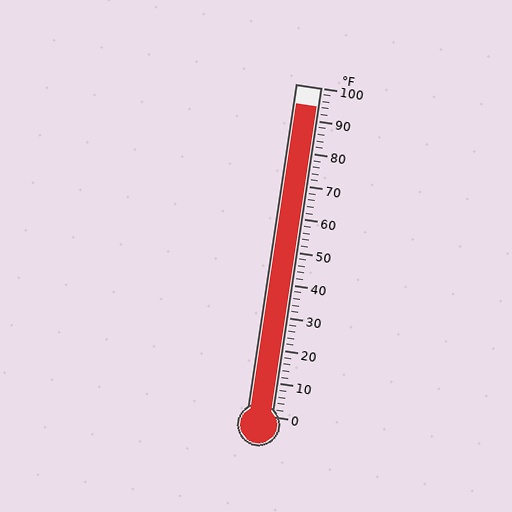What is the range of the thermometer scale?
The thermometer scale ranges from 0°F to 100°F.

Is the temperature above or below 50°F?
The temperature is above 50°F.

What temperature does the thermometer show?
The thermometer shows approximately 94°F.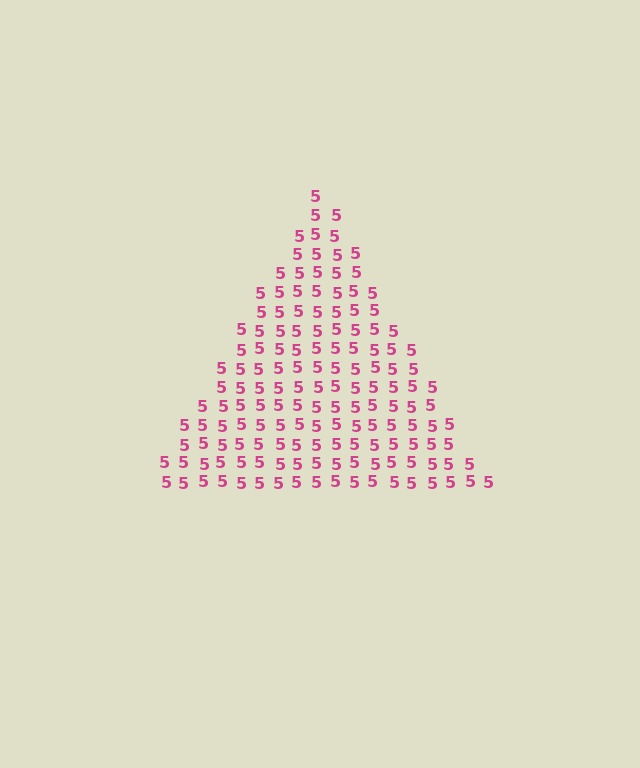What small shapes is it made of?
It is made of small digit 5's.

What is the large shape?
The large shape is a triangle.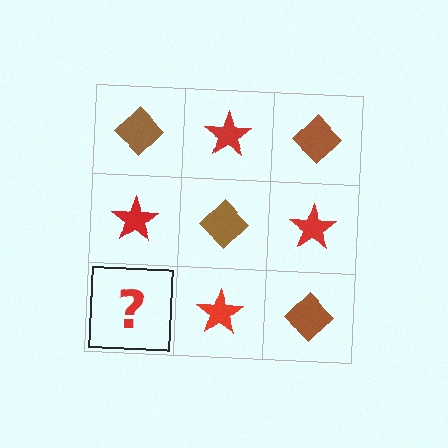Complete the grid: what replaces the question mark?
The question mark should be replaced with a brown diamond.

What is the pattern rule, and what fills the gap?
The rule is that it alternates brown diamond and red star in a checkerboard pattern. The gap should be filled with a brown diamond.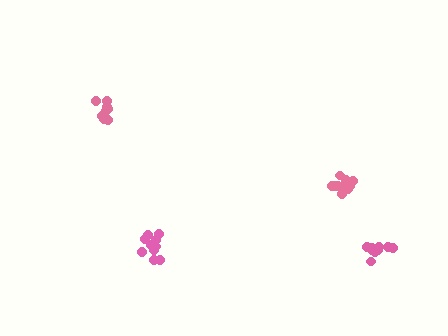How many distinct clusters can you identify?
There are 4 distinct clusters.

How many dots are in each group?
Group 1: 10 dots, Group 2: 10 dots, Group 3: 11 dots, Group 4: 8 dots (39 total).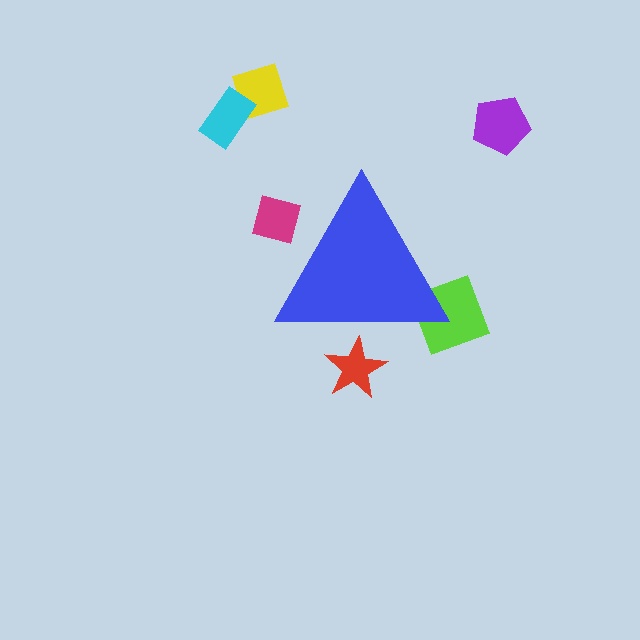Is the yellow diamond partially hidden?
No, the yellow diamond is fully visible.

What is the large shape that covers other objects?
A blue triangle.